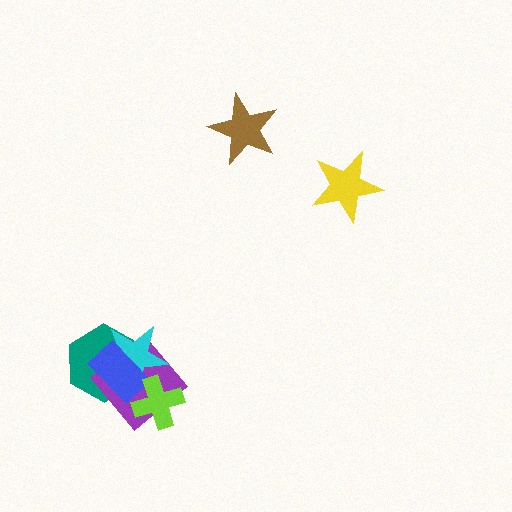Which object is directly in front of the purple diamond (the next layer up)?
The cyan star is directly in front of the purple diamond.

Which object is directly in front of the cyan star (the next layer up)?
The blue rectangle is directly in front of the cyan star.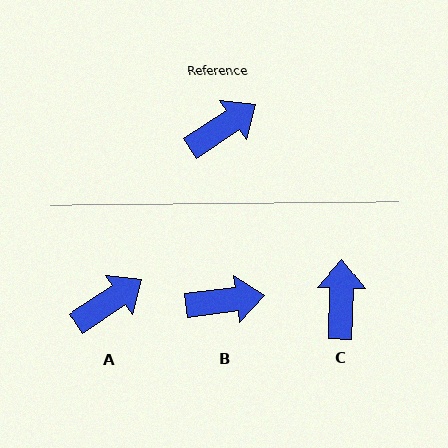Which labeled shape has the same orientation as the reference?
A.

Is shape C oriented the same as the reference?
No, it is off by about 55 degrees.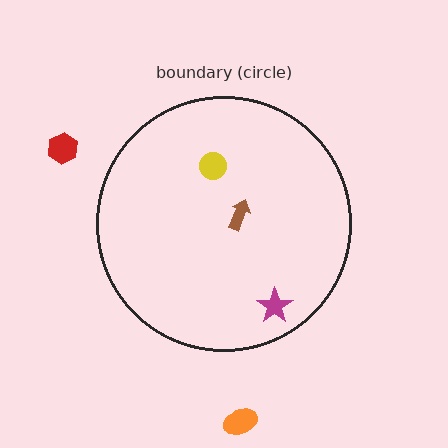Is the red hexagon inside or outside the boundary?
Outside.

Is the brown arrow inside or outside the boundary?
Inside.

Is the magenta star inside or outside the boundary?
Inside.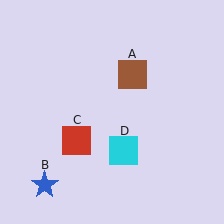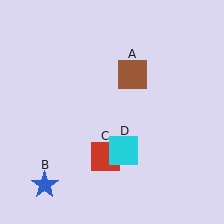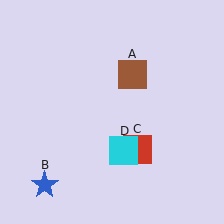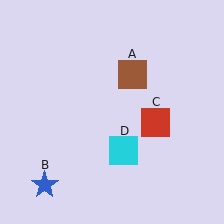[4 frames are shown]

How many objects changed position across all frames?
1 object changed position: red square (object C).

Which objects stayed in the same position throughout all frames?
Brown square (object A) and blue star (object B) and cyan square (object D) remained stationary.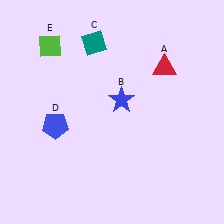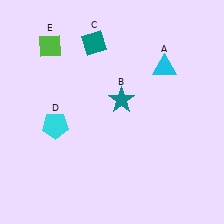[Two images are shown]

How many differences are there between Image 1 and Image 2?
There are 3 differences between the two images.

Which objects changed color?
A changed from red to cyan. B changed from blue to teal. D changed from blue to cyan.